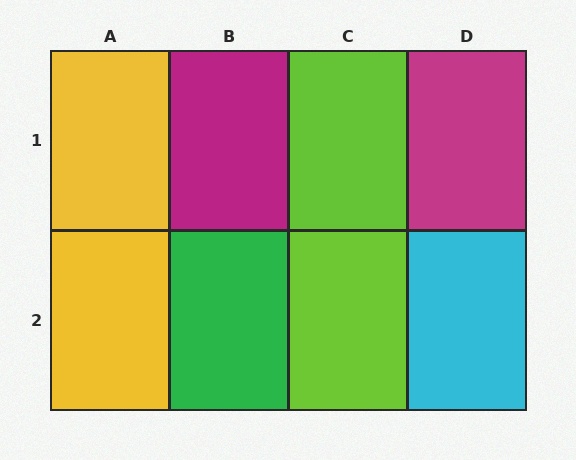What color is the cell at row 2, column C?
Lime.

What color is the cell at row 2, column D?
Cyan.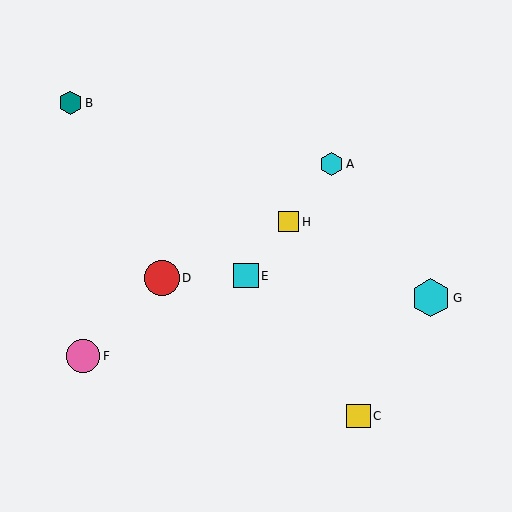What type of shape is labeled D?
Shape D is a red circle.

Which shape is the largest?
The cyan hexagon (labeled G) is the largest.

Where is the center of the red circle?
The center of the red circle is at (162, 278).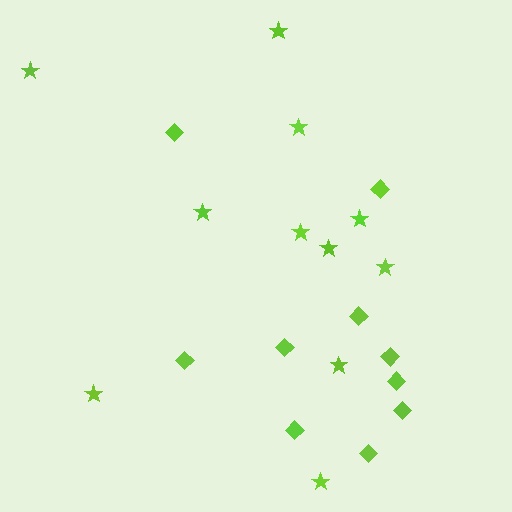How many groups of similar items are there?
There are 2 groups: one group of diamonds (10) and one group of stars (11).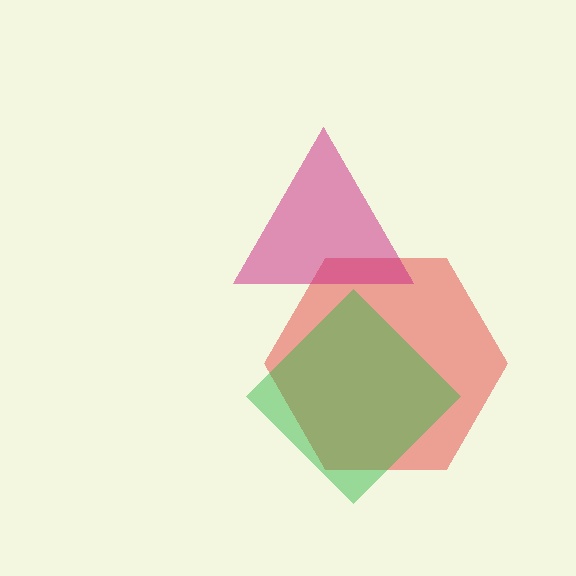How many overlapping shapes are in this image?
There are 3 overlapping shapes in the image.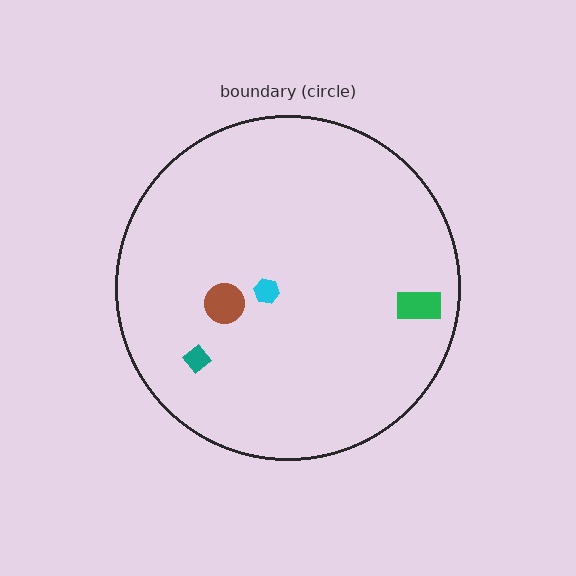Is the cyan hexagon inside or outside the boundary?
Inside.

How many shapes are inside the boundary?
4 inside, 0 outside.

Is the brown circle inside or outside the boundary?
Inside.